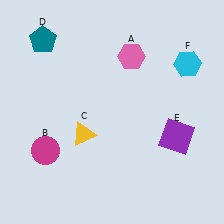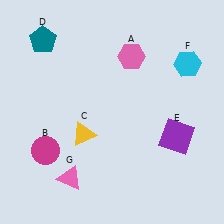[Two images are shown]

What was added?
A pink triangle (G) was added in Image 2.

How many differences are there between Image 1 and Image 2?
There is 1 difference between the two images.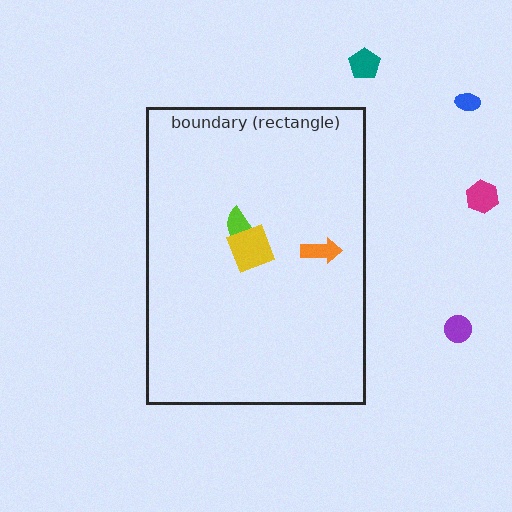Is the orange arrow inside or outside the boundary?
Inside.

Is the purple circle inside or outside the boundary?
Outside.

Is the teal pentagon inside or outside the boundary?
Outside.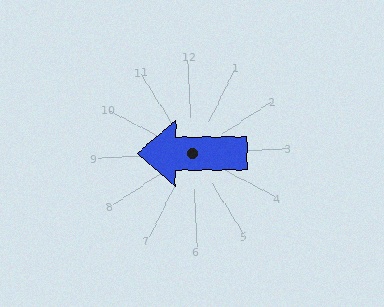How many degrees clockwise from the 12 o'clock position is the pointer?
Approximately 273 degrees.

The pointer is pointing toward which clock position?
Roughly 9 o'clock.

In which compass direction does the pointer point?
West.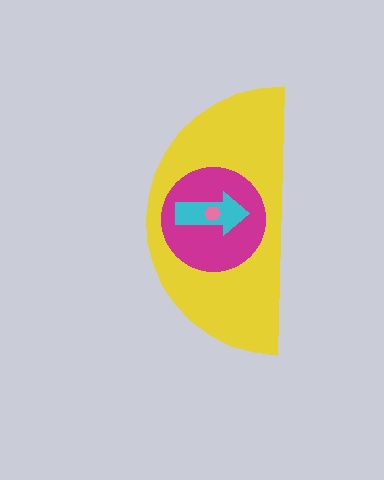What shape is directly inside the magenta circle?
The cyan arrow.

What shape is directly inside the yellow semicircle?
The magenta circle.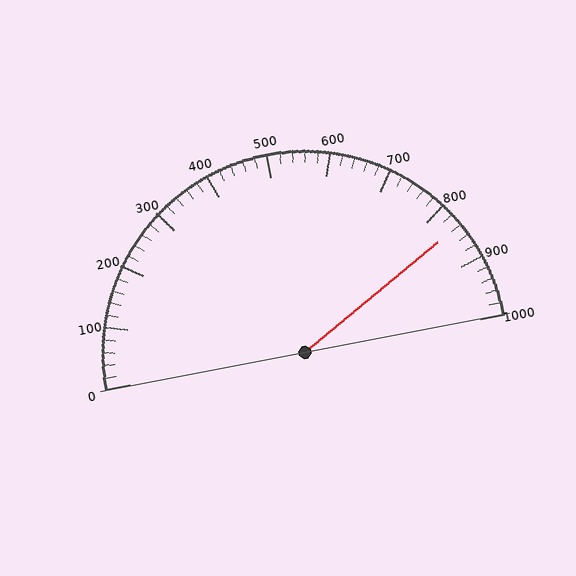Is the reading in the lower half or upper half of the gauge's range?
The reading is in the upper half of the range (0 to 1000).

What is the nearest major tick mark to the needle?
The nearest major tick mark is 800.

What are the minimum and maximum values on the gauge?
The gauge ranges from 0 to 1000.